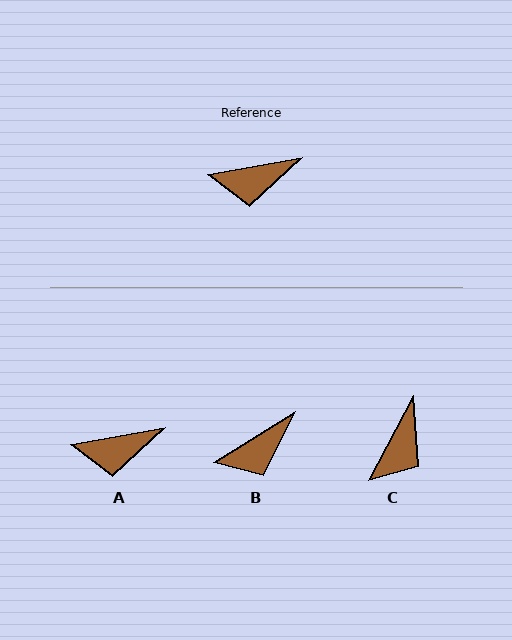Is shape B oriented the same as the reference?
No, it is off by about 22 degrees.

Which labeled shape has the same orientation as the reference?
A.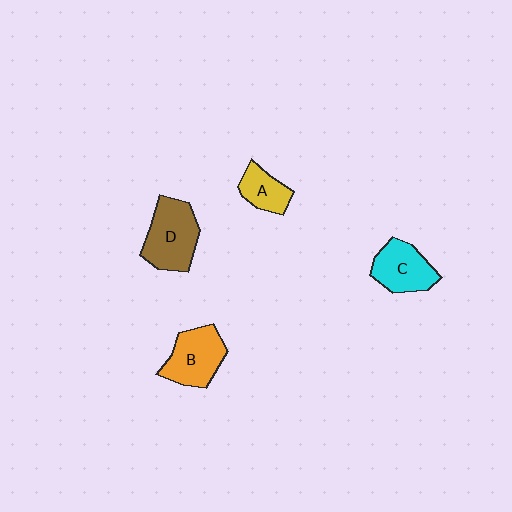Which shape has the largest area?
Shape D (brown).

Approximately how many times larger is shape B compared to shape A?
Approximately 1.6 times.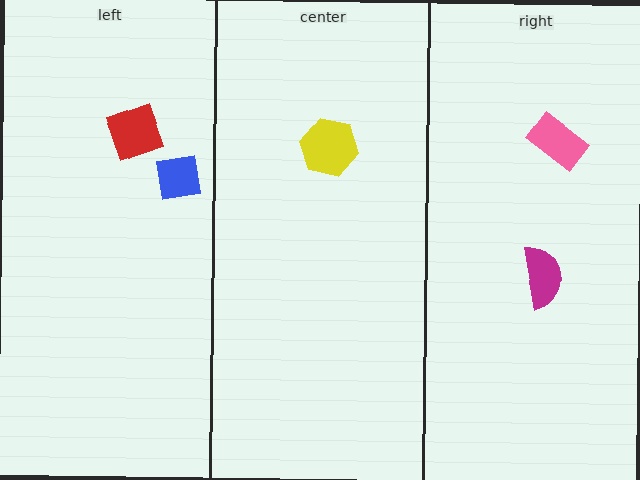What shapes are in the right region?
The pink rectangle, the magenta semicircle.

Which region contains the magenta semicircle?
The right region.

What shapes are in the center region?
The yellow hexagon.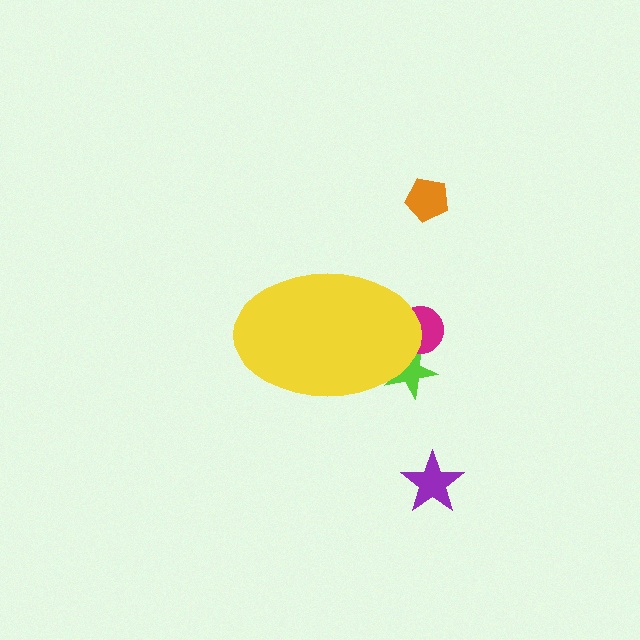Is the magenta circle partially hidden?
Yes, the magenta circle is partially hidden behind the yellow ellipse.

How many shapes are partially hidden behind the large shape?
2 shapes are partially hidden.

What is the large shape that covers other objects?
A yellow ellipse.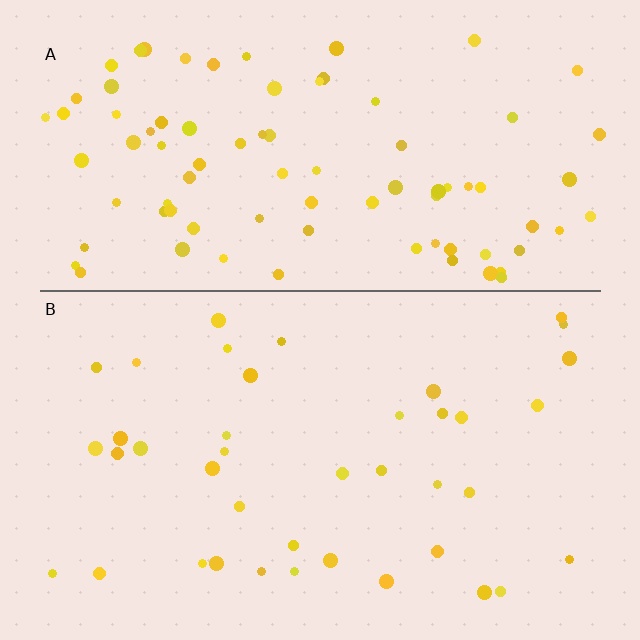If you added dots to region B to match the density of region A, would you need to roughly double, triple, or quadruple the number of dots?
Approximately double.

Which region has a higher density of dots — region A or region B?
A (the top).